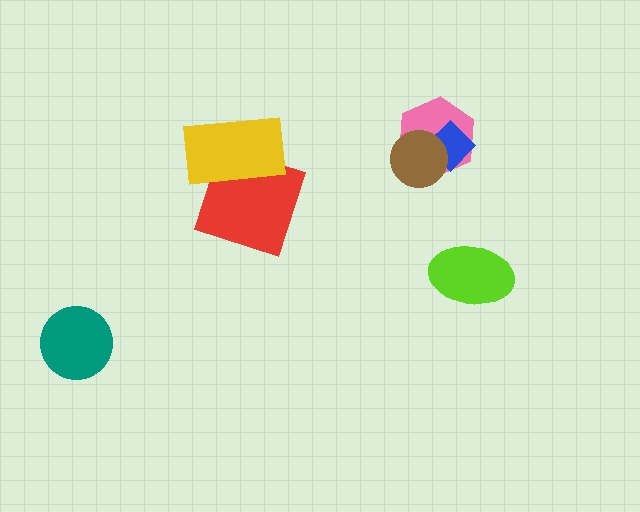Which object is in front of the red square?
The yellow rectangle is in front of the red square.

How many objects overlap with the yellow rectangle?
1 object overlaps with the yellow rectangle.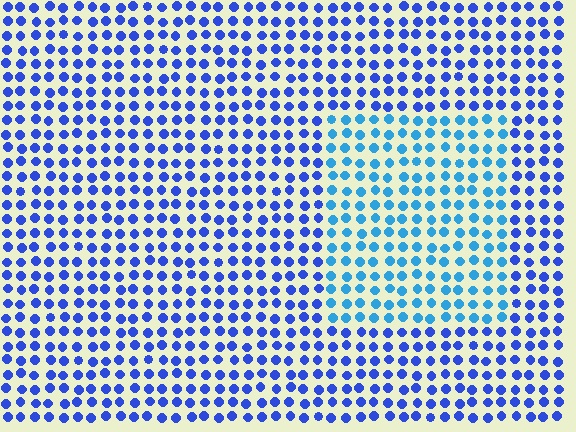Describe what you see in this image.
The image is filled with small blue elements in a uniform arrangement. A rectangle-shaped region is visible where the elements are tinted to a slightly different hue, forming a subtle color boundary.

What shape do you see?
I see a rectangle.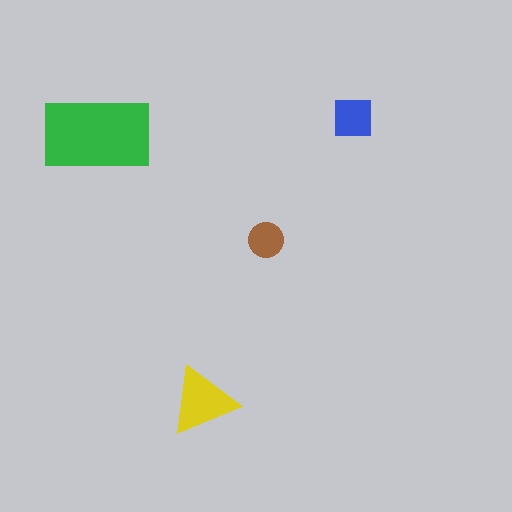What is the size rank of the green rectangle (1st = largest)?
1st.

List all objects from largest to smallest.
The green rectangle, the yellow triangle, the blue square, the brown circle.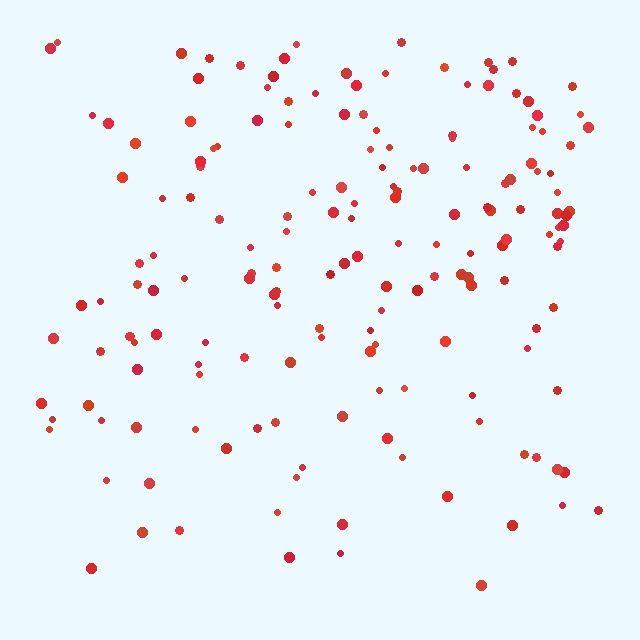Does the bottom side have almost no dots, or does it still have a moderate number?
Still a moderate number, just noticeably fewer than the top.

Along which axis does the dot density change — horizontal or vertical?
Vertical.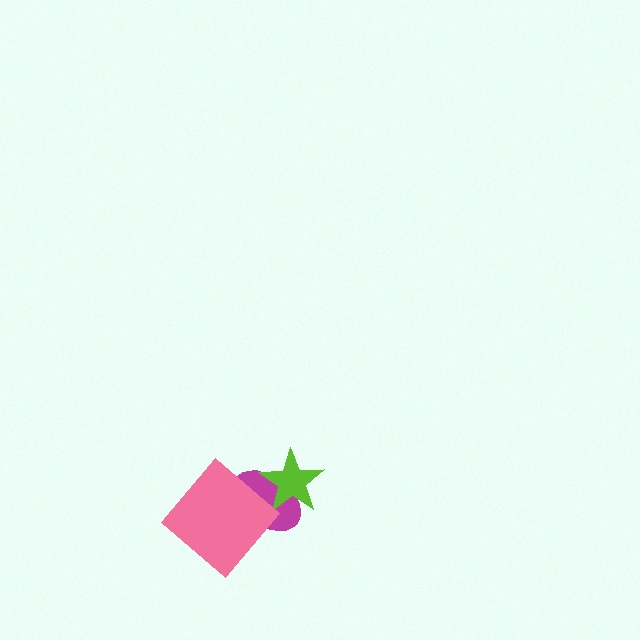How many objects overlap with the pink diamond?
1 object overlaps with the pink diamond.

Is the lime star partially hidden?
No, no other shape covers it.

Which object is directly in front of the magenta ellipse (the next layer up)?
The lime star is directly in front of the magenta ellipse.